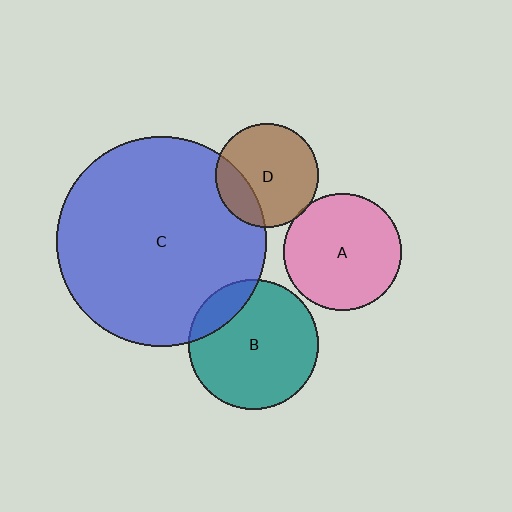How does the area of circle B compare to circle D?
Approximately 1.6 times.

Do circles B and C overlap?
Yes.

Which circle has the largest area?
Circle C (blue).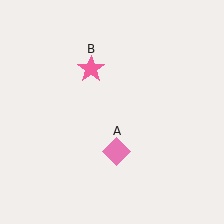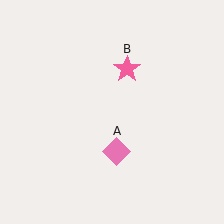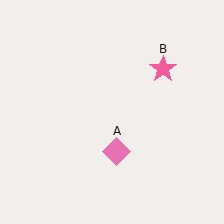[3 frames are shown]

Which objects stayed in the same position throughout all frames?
Pink diamond (object A) remained stationary.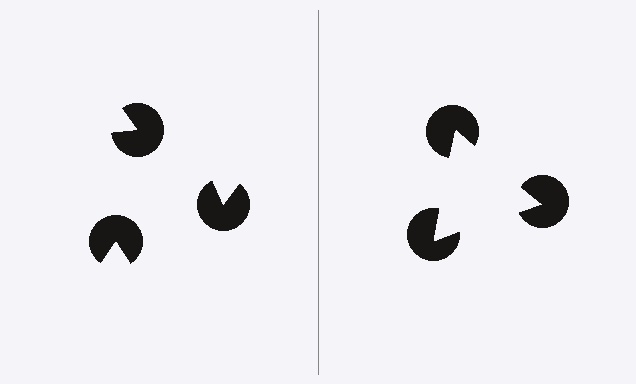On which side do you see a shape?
An illusory triangle appears on the right side. On the left side the wedge cuts are rotated, so no coherent shape forms.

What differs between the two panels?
The pac-man discs are positioned identically on both sides; only the wedge orientations differ. On the right they align to a triangle; on the left they are misaligned.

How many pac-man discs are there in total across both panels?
6 — 3 on each side.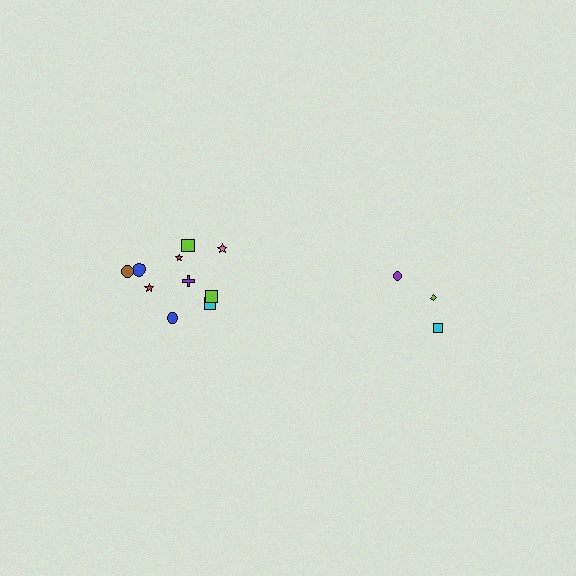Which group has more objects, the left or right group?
The left group.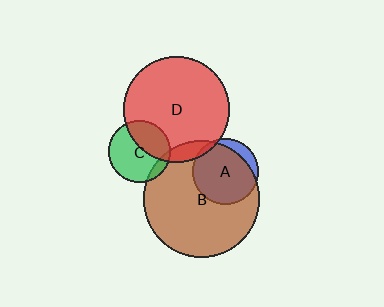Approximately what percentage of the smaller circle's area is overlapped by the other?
Approximately 85%.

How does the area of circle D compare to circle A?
Approximately 2.5 times.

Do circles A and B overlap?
Yes.